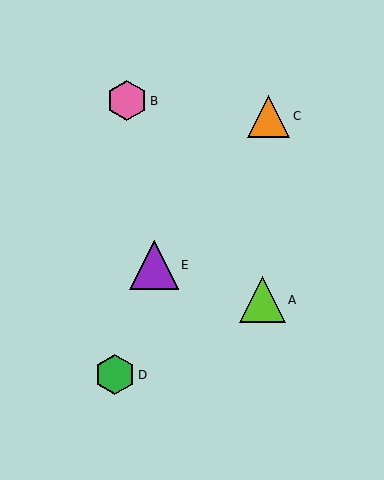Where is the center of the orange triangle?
The center of the orange triangle is at (269, 116).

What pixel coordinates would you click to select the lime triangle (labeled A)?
Click at (263, 300) to select the lime triangle A.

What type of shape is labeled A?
Shape A is a lime triangle.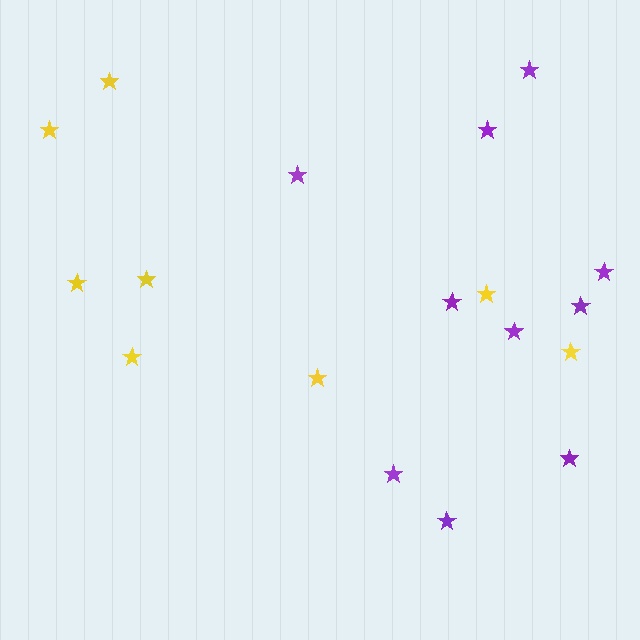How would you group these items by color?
There are 2 groups: one group of purple stars (10) and one group of yellow stars (8).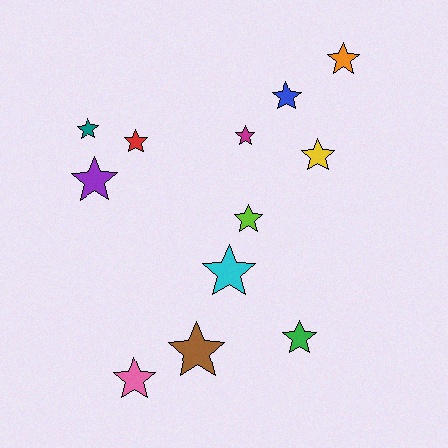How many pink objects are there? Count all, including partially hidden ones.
There is 1 pink object.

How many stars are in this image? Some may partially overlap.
There are 12 stars.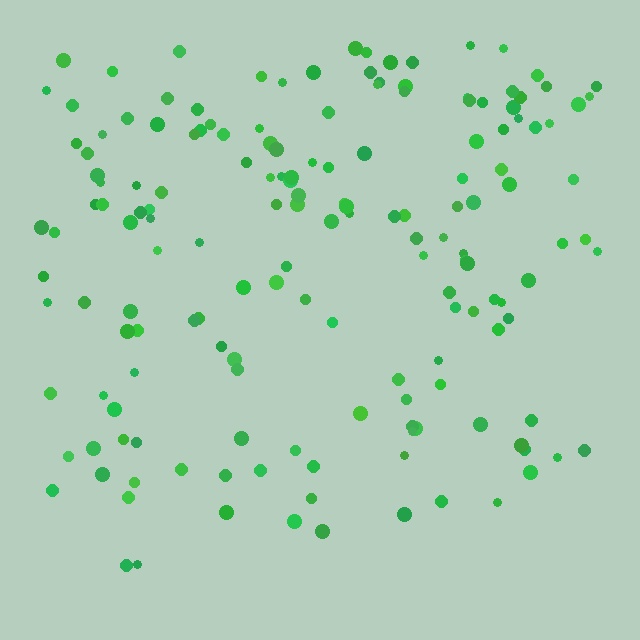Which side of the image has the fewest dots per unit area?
The bottom.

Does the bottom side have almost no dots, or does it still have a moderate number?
Still a moderate number, just noticeably fewer than the top.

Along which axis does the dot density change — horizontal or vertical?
Vertical.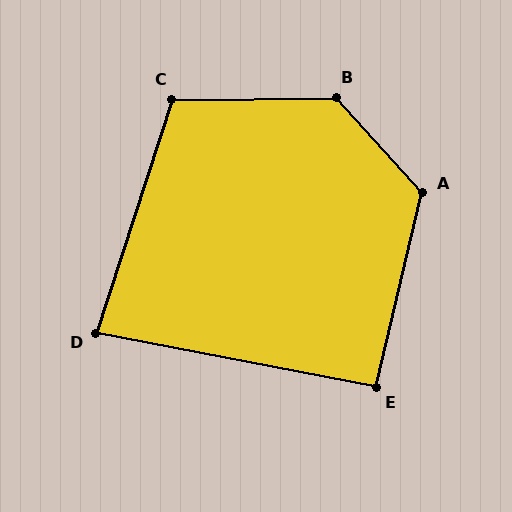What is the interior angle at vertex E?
Approximately 92 degrees (approximately right).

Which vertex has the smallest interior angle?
D, at approximately 83 degrees.